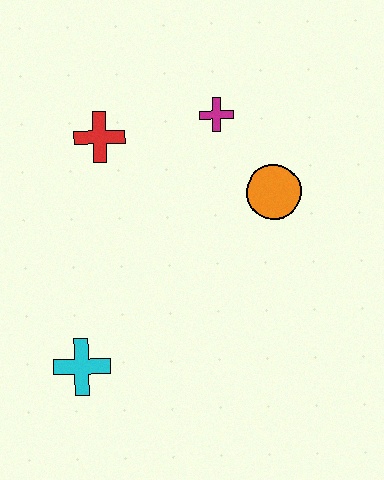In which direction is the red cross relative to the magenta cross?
The red cross is to the left of the magenta cross.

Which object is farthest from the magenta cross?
The cyan cross is farthest from the magenta cross.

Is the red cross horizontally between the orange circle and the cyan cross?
Yes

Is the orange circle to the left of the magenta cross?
No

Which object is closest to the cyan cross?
The red cross is closest to the cyan cross.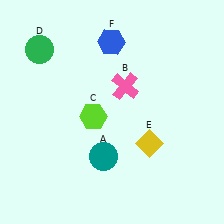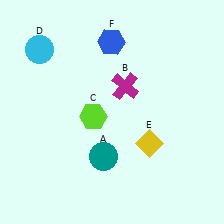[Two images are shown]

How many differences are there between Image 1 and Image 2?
There are 2 differences between the two images.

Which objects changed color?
B changed from pink to magenta. D changed from green to cyan.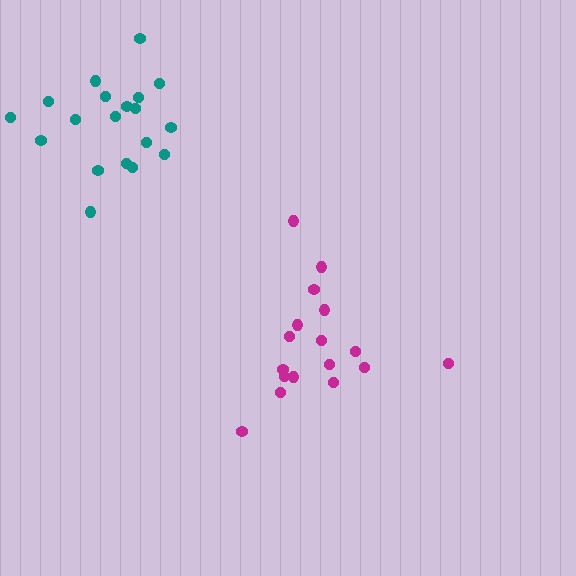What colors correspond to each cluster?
The clusters are colored: magenta, teal.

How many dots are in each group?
Group 1: 17 dots, Group 2: 19 dots (36 total).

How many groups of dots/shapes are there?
There are 2 groups.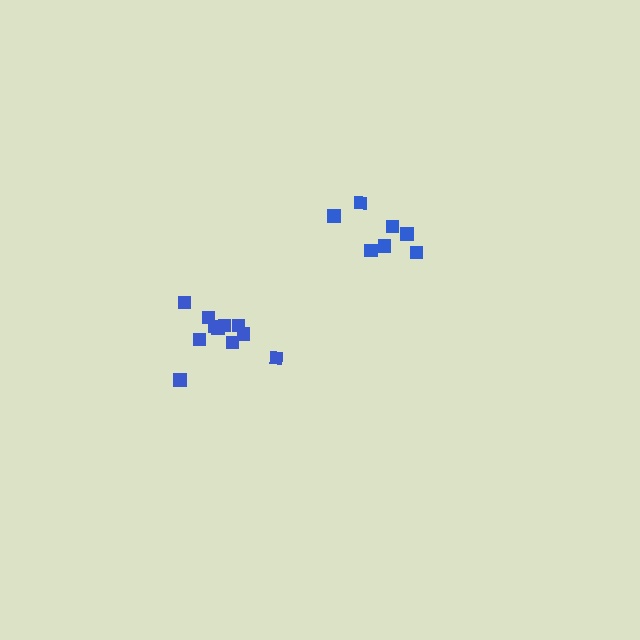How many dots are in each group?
Group 1: 7 dots, Group 2: 11 dots (18 total).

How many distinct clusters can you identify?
There are 2 distinct clusters.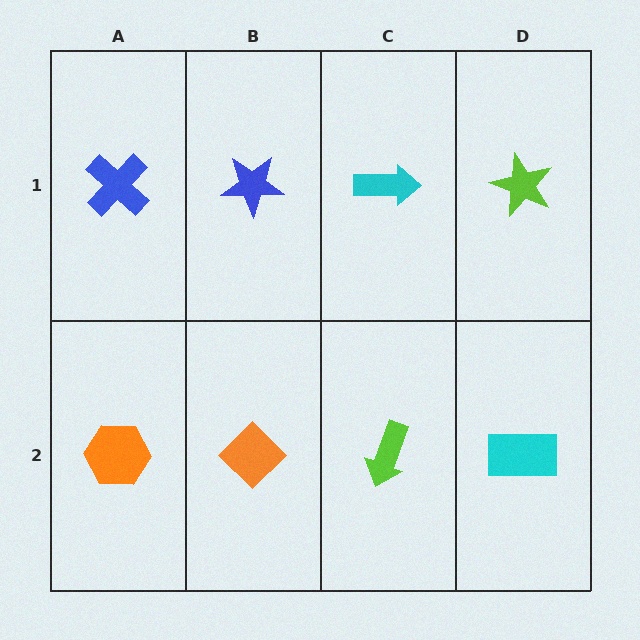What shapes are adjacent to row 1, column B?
An orange diamond (row 2, column B), a blue cross (row 1, column A), a cyan arrow (row 1, column C).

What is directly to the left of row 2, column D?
A lime arrow.